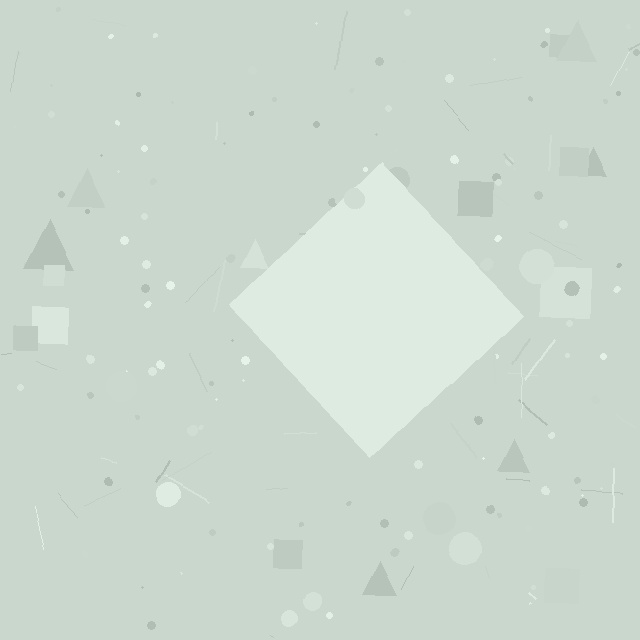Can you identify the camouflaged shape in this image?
The camouflaged shape is a diamond.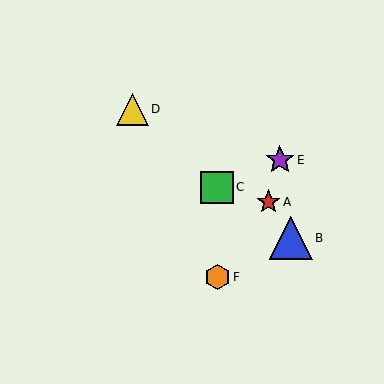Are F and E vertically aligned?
No, F is at x≈217 and E is at x≈280.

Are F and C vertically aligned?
Yes, both are at x≈217.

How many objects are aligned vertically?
2 objects (C, F) are aligned vertically.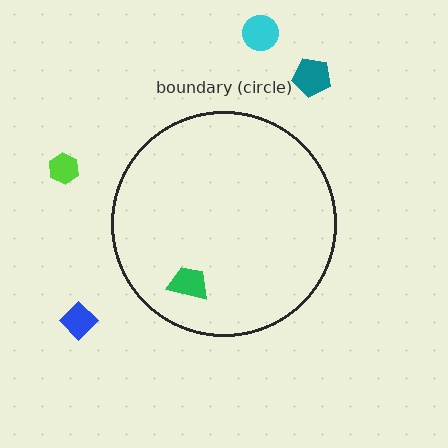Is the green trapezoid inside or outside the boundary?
Inside.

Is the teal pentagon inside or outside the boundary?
Outside.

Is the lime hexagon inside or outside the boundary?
Outside.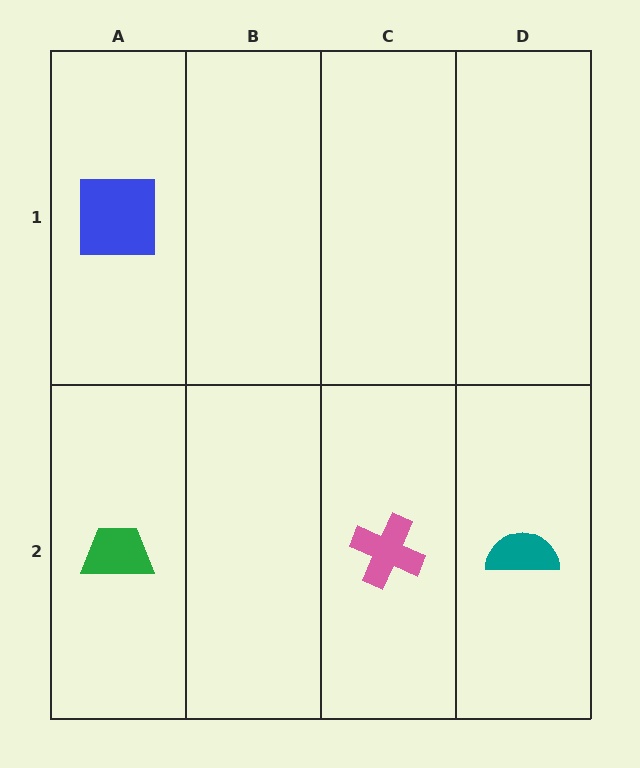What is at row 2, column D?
A teal semicircle.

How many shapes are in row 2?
3 shapes.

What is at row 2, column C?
A pink cross.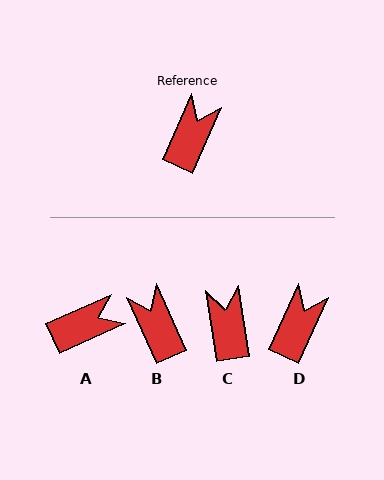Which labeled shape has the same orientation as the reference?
D.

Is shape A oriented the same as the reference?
No, it is off by about 42 degrees.